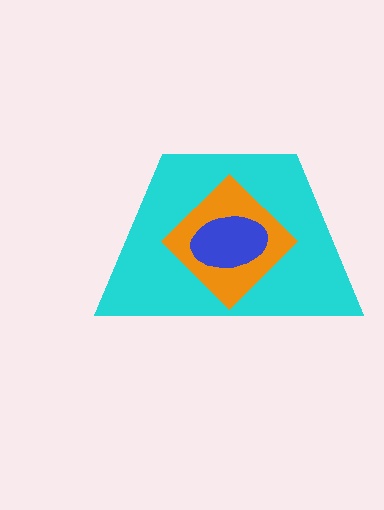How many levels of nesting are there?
3.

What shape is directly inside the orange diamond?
The blue ellipse.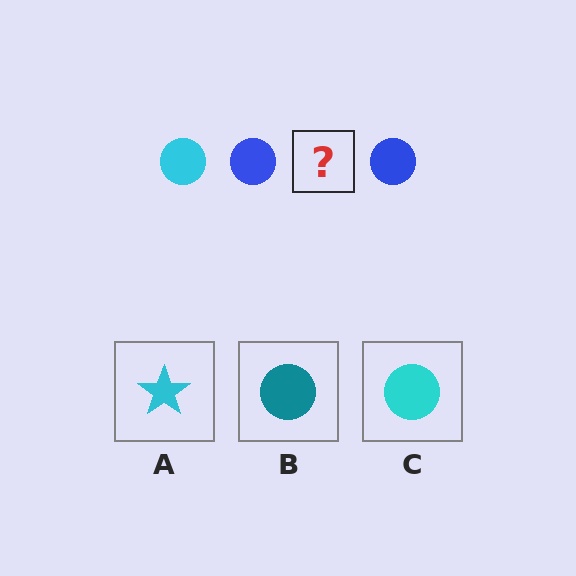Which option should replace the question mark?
Option C.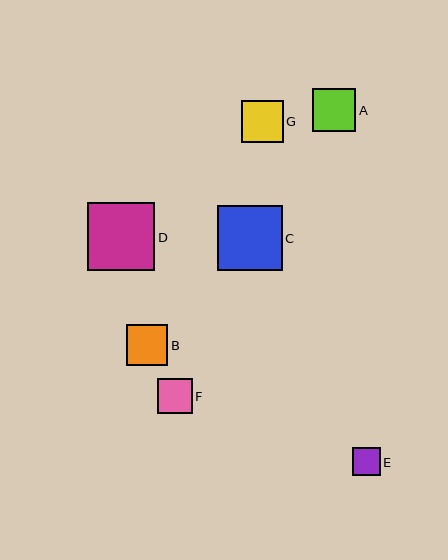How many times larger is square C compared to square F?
Square C is approximately 1.9 times the size of square F.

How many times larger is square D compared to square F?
Square D is approximately 2.0 times the size of square F.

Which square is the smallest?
Square E is the smallest with a size of approximately 27 pixels.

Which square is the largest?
Square D is the largest with a size of approximately 68 pixels.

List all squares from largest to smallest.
From largest to smallest: D, C, A, G, B, F, E.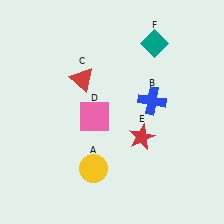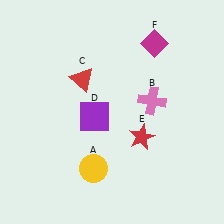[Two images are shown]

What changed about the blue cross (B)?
In Image 1, B is blue. In Image 2, it changed to pink.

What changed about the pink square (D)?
In Image 1, D is pink. In Image 2, it changed to purple.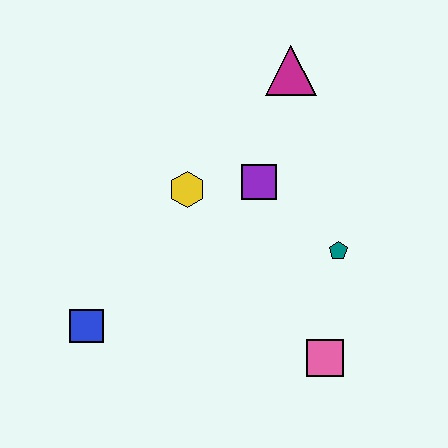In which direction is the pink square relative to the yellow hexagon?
The pink square is below the yellow hexagon.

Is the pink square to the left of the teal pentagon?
Yes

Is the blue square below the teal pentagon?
Yes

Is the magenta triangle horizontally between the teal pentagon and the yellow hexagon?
Yes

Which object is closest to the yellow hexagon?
The purple square is closest to the yellow hexagon.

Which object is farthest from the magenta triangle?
The blue square is farthest from the magenta triangle.